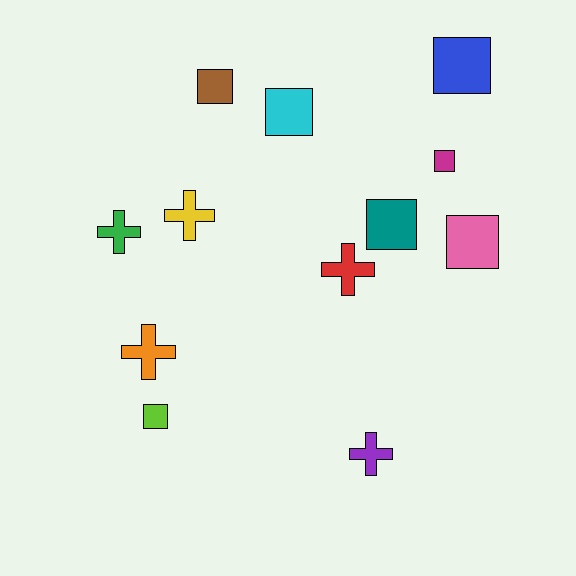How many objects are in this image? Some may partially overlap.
There are 12 objects.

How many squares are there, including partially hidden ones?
There are 7 squares.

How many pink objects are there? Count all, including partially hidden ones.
There is 1 pink object.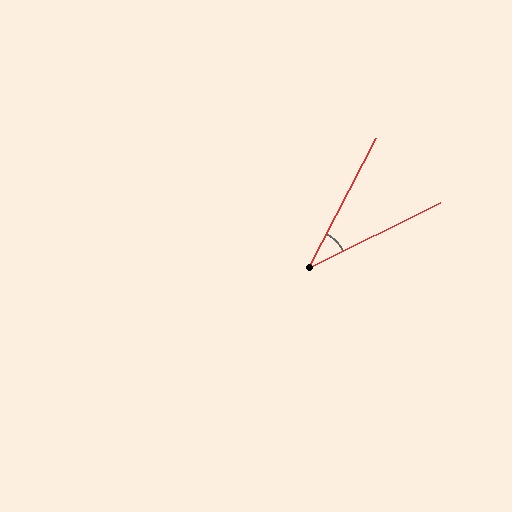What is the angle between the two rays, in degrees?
Approximately 36 degrees.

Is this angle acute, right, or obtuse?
It is acute.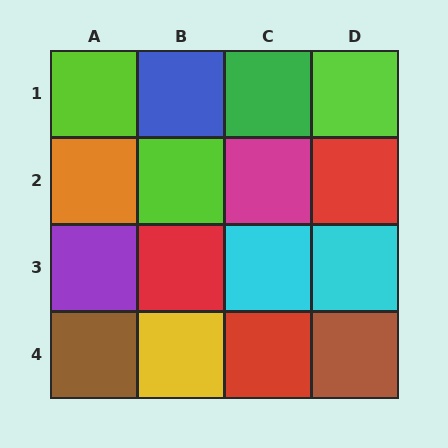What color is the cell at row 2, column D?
Red.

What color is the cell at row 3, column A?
Purple.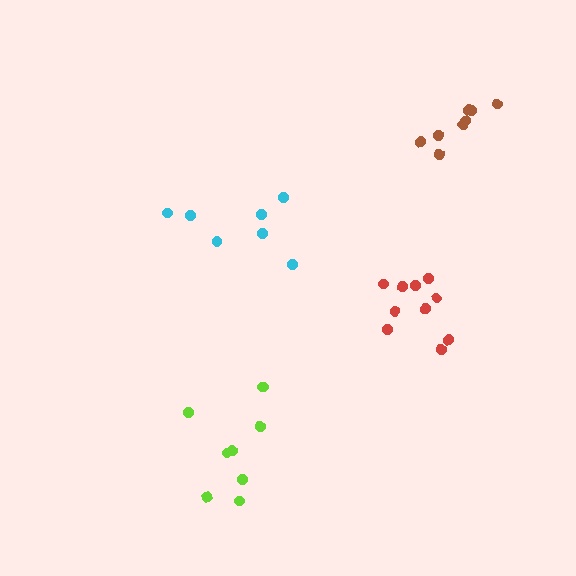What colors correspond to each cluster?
The clusters are colored: cyan, red, brown, lime.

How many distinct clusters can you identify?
There are 4 distinct clusters.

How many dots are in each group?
Group 1: 7 dots, Group 2: 10 dots, Group 3: 8 dots, Group 4: 9 dots (34 total).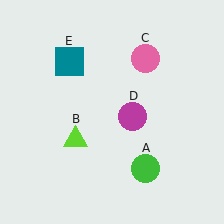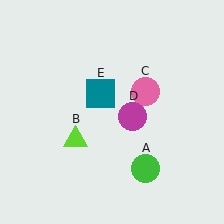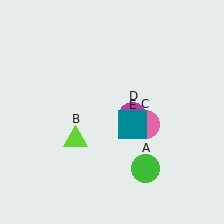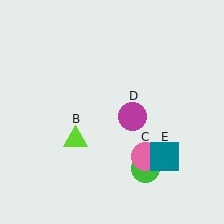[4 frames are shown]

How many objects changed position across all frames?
2 objects changed position: pink circle (object C), teal square (object E).